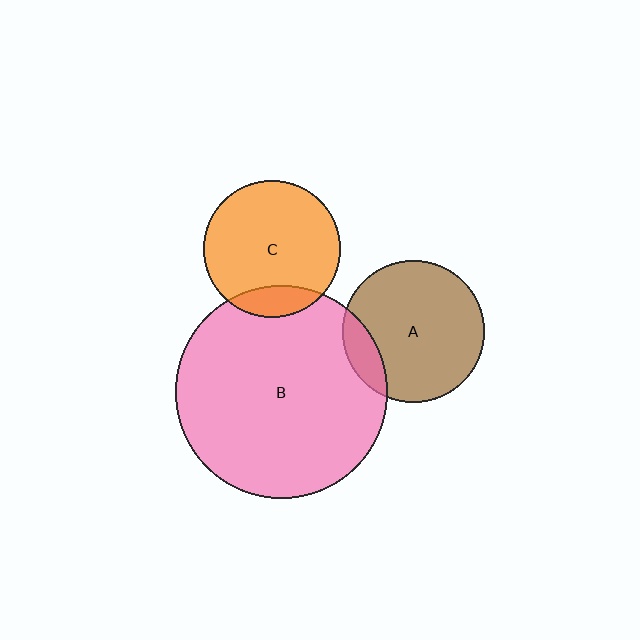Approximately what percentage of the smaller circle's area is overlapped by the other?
Approximately 15%.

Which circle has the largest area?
Circle B (pink).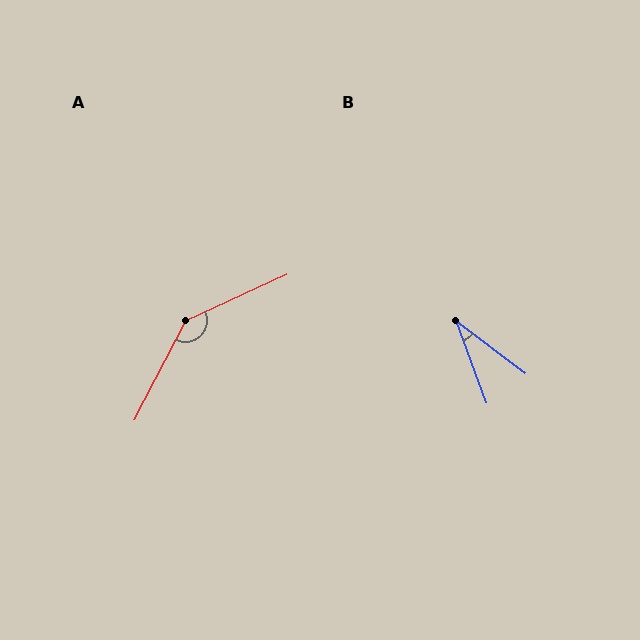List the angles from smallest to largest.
B (33°), A (142°).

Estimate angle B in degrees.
Approximately 33 degrees.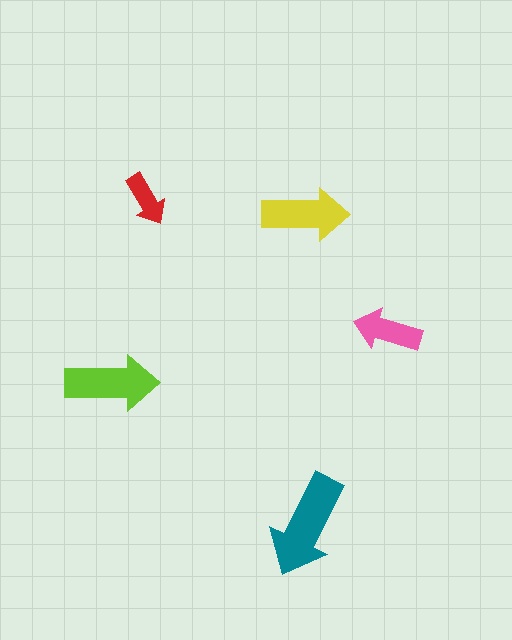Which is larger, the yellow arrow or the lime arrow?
The lime one.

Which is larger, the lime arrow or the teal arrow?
The teal one.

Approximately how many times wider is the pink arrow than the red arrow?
About 1.5 times wider.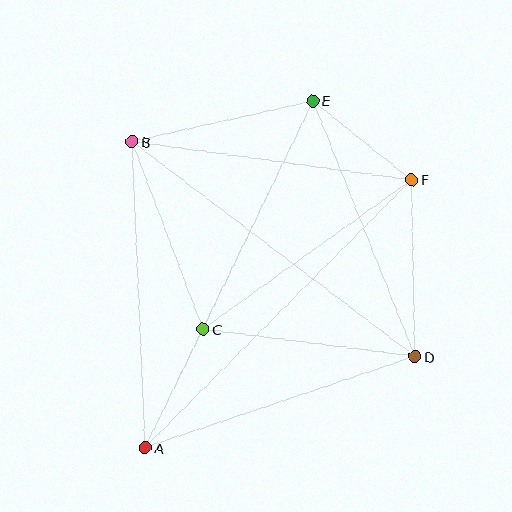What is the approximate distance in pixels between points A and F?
The distance between A and F is approximately 378 pixels.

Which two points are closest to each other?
Points E and F are closest to each other.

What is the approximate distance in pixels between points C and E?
The distance between C and E is approximately 253 pixels.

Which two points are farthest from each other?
Points A and E are farthest from each other.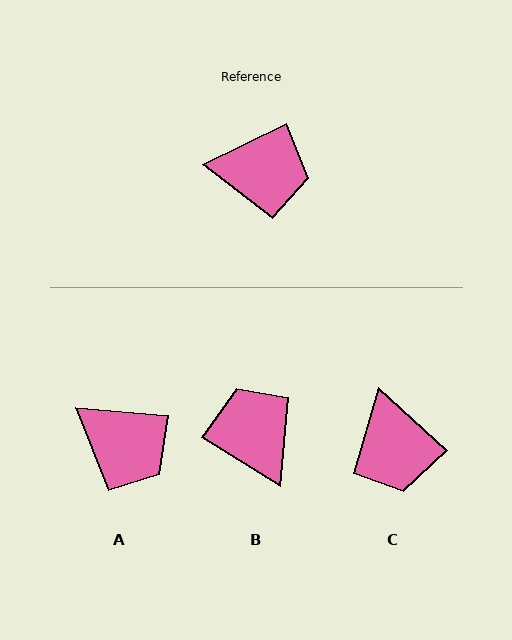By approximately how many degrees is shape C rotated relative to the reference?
Approximately 68 degrees clockwise.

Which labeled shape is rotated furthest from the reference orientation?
B, about 123 degrees away.